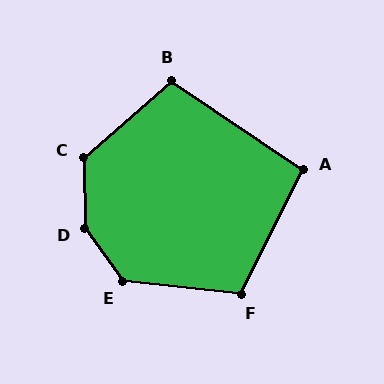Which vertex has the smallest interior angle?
A, at approximately 98 degrees.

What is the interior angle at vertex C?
Approximately 131 degrees (obtuse).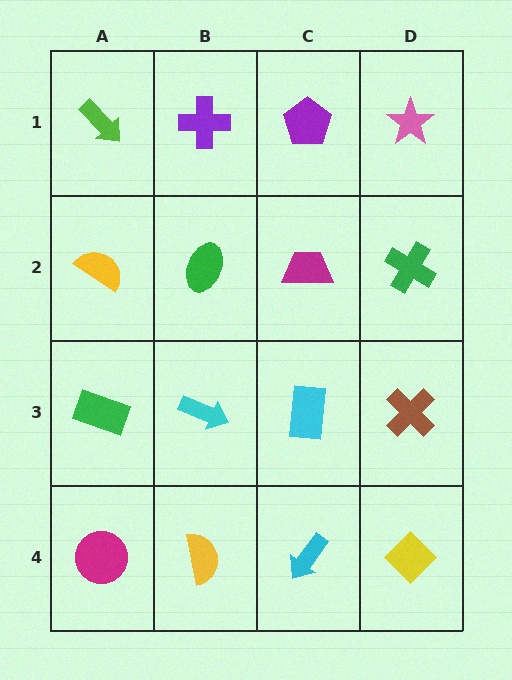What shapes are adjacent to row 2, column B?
A purple cross (row 1, column B), a cyan arrow (row 3, column B), a yellow semicircle (row 2, column A), a magenta trapezoid (row 2, column C).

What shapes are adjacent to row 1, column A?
A yellow semicircle (row 2, column A), a purple cross (row 1, column B).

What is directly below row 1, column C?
A magenta trapezoid.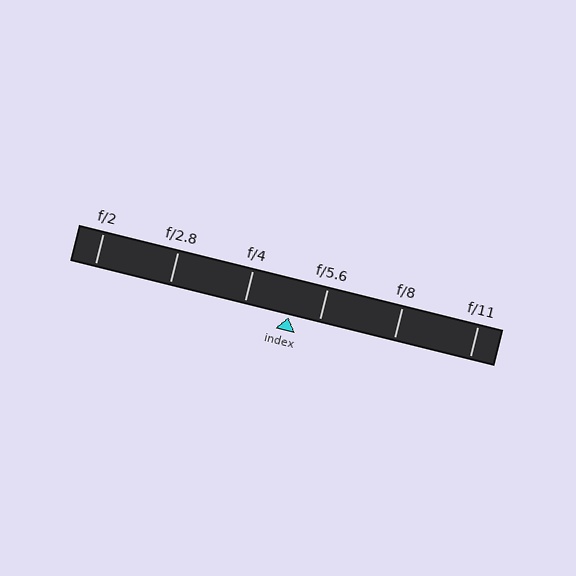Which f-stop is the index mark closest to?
The index mark is closest to f/5.6.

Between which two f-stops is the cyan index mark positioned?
The index mark is between f/4 and f/5.6.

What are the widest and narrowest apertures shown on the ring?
The widest aperture shown is f/2 and the narrowest is f/11.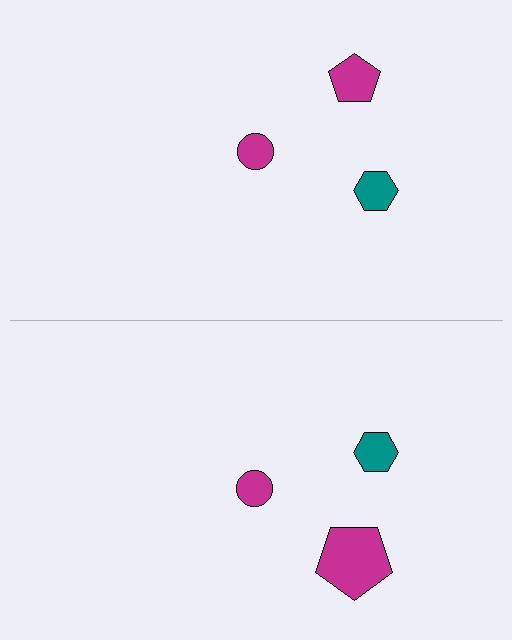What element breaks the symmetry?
The magenta pentagon on the bottom side has a different size than its mirror counterpart.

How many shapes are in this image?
There are 6 shapes in this image.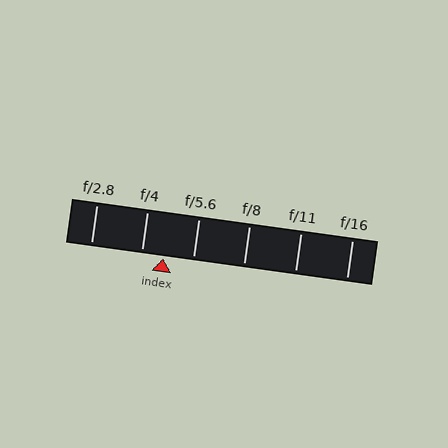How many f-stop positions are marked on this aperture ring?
There are 6 f-stop positions marked.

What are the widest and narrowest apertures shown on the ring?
The widest aperture shown is f/2.8 and the narrowest is f/16.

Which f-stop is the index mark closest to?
The index mark is closest to f/4.